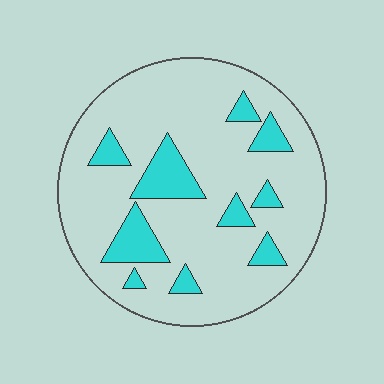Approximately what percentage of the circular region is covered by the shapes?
Approximately 20%.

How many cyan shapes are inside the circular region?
10.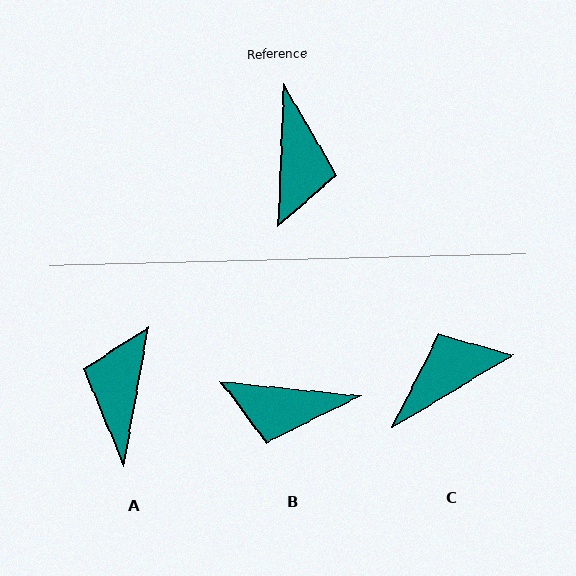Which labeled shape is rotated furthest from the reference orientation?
A, about 172 degrees away.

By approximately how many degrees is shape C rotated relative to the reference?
Approximately 123 degrees counter-clockwise.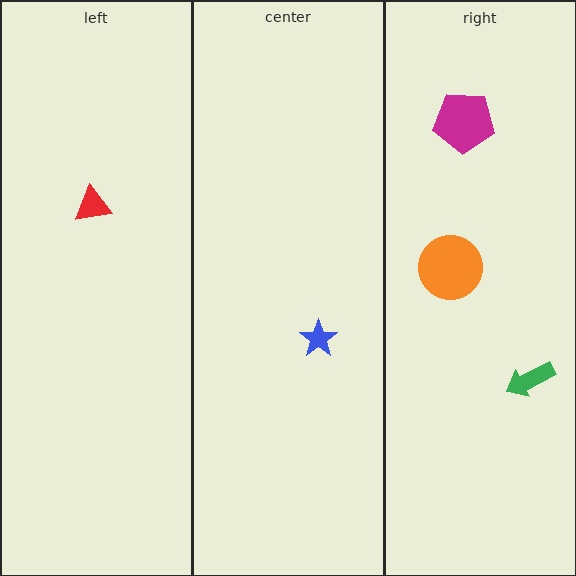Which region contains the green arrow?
The right region.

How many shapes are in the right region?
3.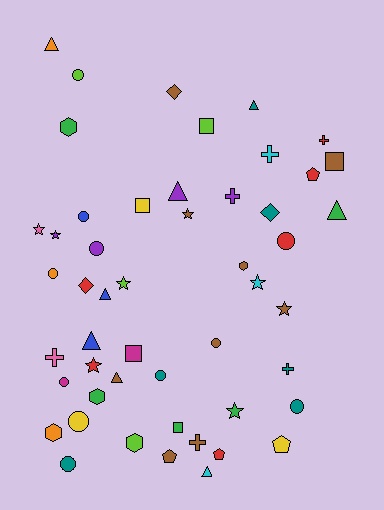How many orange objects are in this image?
There are 3 orange objects.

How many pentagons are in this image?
There are 4 pentagons.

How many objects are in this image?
There are 50 objects.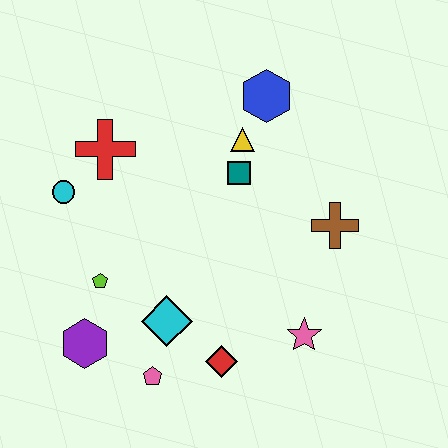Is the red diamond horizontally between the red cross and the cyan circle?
No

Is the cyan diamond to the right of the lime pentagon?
Yes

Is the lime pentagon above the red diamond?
Yes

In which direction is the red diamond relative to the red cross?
The red diamond is below the red cross.